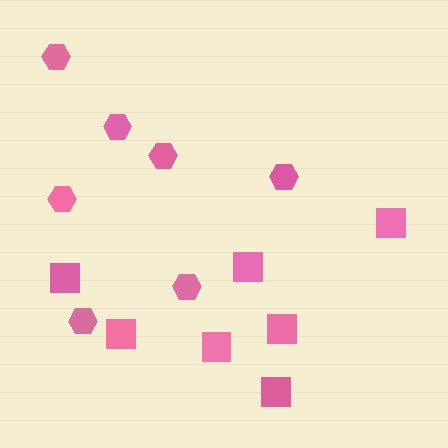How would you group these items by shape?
There are 2 groups: one group of hexagons (7) and one group of squares (7).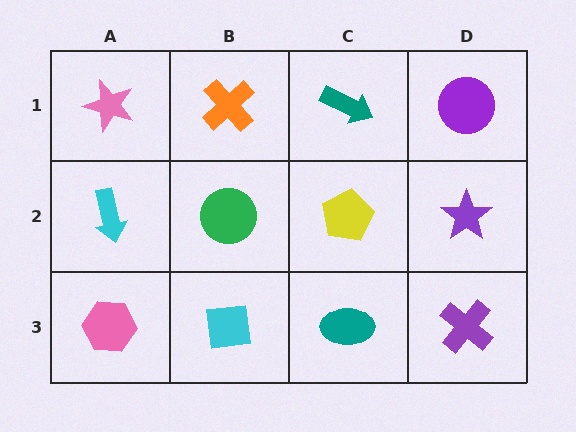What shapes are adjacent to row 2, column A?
A pink star (row 1, column A), a pink hexagon (row 3, column A), a green circle (row 2, column B).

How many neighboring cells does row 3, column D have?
2.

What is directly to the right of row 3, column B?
A teal ellipse.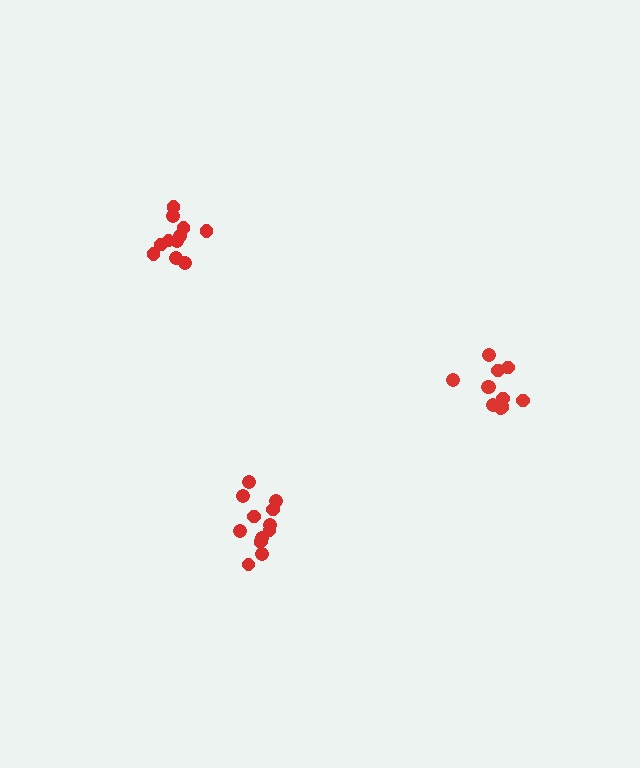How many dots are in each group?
Group 1: 13 dots, Group 2: 11 dots, Group 3: 11 dots (35 total).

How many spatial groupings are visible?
There are 3 spatial groupings.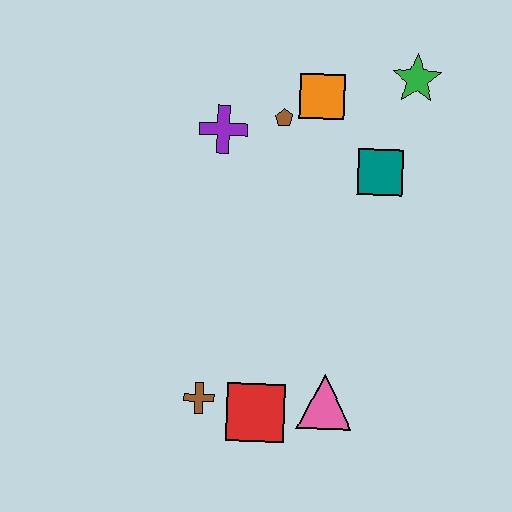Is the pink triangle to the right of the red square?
Yes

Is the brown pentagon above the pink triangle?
Yes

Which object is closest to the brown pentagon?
The orange square is closest to the brown pentagon.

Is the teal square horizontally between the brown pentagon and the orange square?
No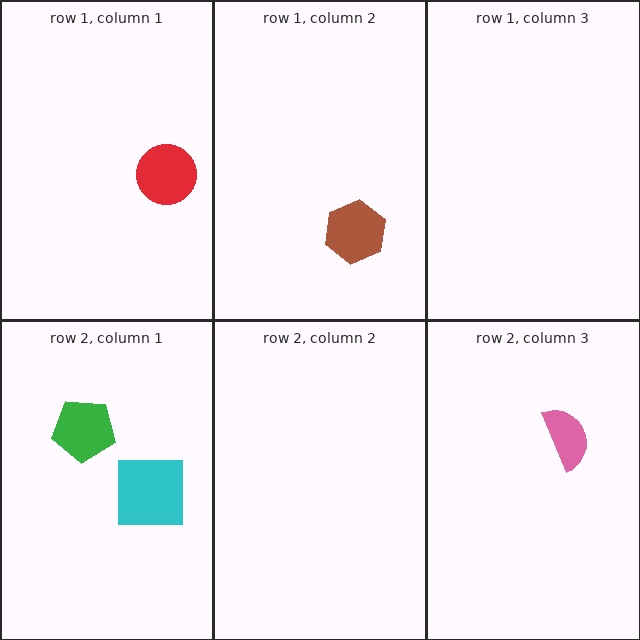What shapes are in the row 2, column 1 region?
The cyan square, the green pentagon.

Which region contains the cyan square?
The row 2, column 1 region.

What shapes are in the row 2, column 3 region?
The pink semicircle.